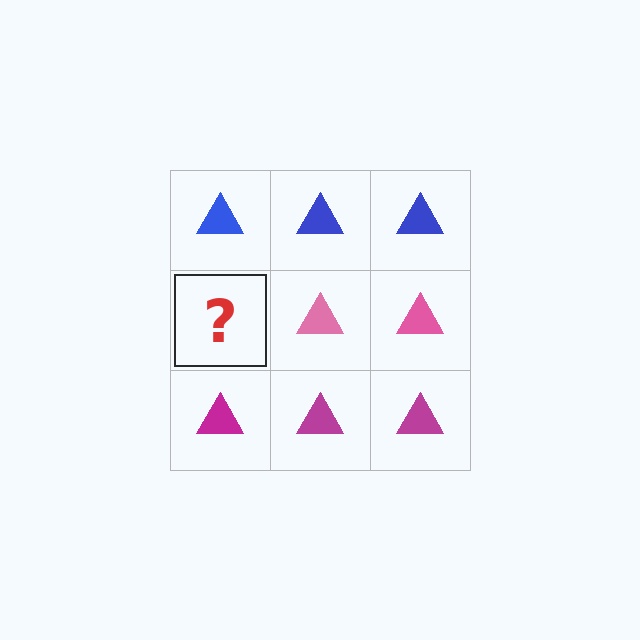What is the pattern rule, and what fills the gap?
The rule is that each row has a consistent color. The gap should be filled with a pink triangle.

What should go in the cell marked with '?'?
The missing cell should contain a pink triangle.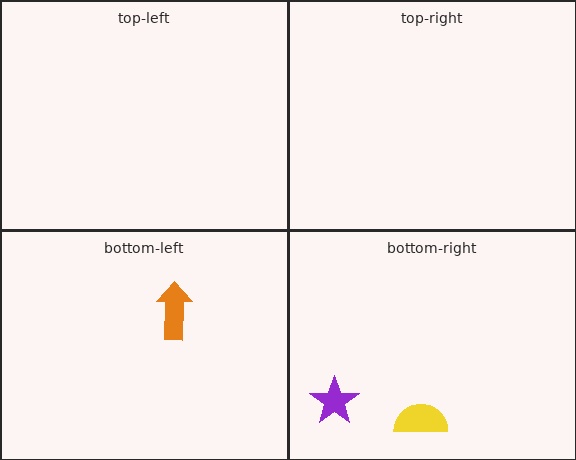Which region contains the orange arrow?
The bottom-left region.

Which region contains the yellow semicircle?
The bottom-right region.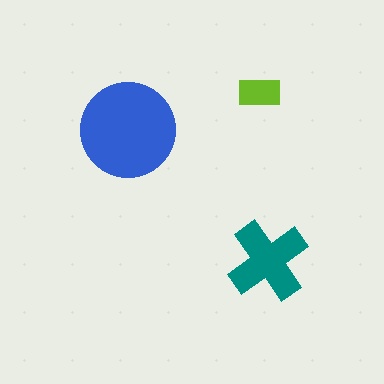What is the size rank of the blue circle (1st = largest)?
1st.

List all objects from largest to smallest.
The blue circle, the teal cross, the lime rectangle.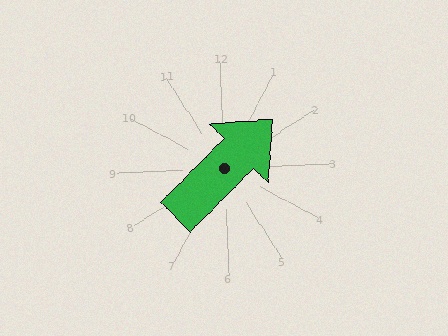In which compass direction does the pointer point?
Northeast.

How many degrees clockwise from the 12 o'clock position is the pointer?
Approximately 47 degrees.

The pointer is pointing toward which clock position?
Roughly 2 o'clock.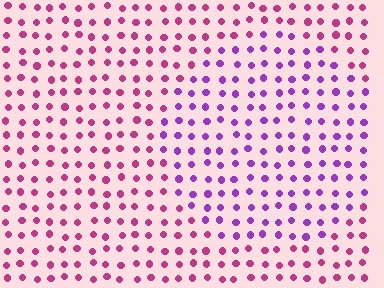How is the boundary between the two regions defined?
The boundary is defined purely by a slight shift in hue (about 42 degrees). Spacing, size, and orientation are identical on both sides.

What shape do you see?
I see a circle.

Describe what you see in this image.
The image is filled with small magenta elements in a uniform arrangement. A circle-shaped region is visible where the elements are tinted to a slightly different hue, forming a subtle color boundary.